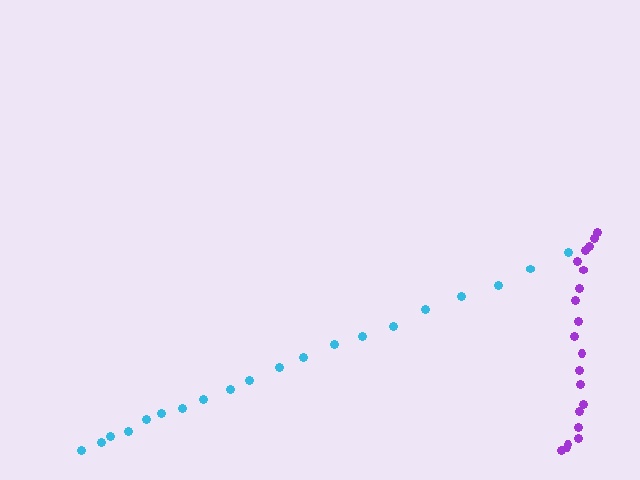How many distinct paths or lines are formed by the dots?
There are 2 distinct paths.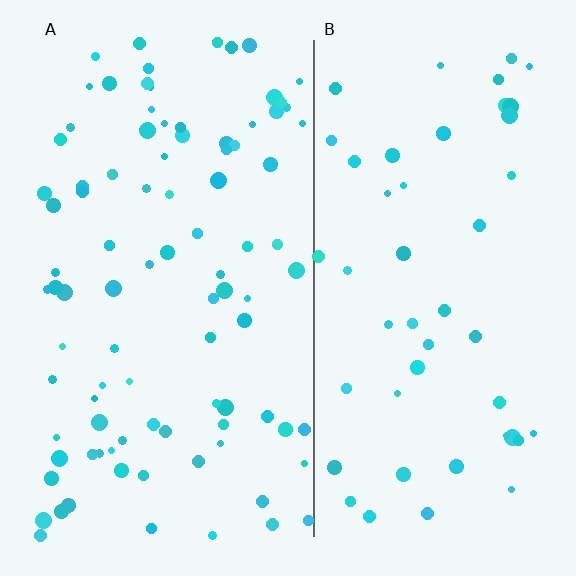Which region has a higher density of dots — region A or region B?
A (the left).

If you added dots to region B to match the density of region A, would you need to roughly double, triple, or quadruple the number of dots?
Approximately double.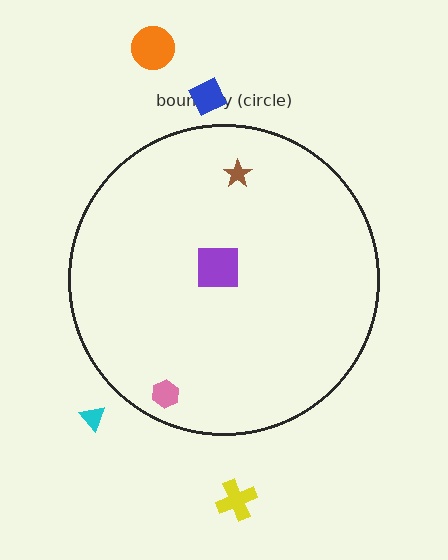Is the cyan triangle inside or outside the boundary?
Outside.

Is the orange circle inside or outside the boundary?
Outside.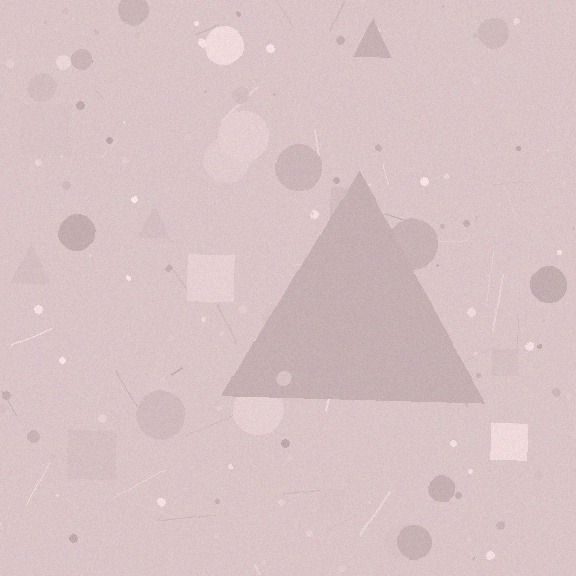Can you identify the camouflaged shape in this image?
The camouflaged shape is a triangle.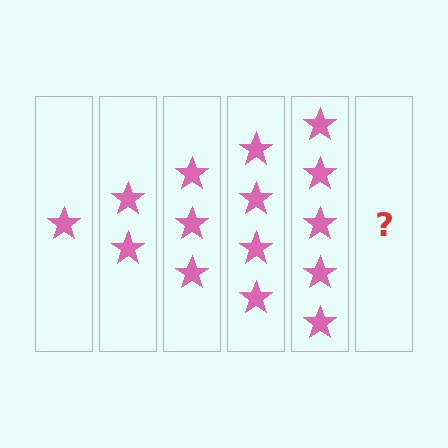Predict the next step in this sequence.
The next step is 6 stars.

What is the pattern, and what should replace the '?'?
The pattern is that each step adds one more star. The '?' should be 6 stars.